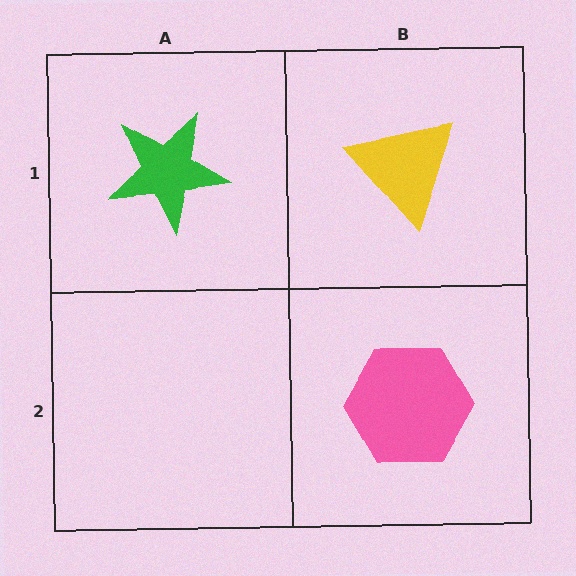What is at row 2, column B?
A pink hexagon.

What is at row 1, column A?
A green star.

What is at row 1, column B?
A yellow triangle.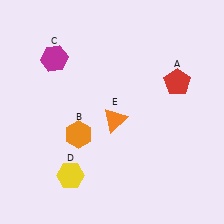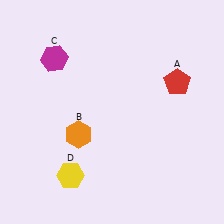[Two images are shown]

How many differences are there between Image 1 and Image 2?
There is 1 difference between the two images.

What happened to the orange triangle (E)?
The orange triangle (E) was removed in Image 2. It was in the bottom-right area of Image 1.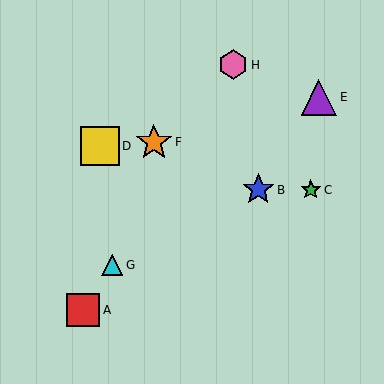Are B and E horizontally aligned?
No, B is at y≈190 and E is at y≈97.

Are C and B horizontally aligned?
Yes, both are at y≈190.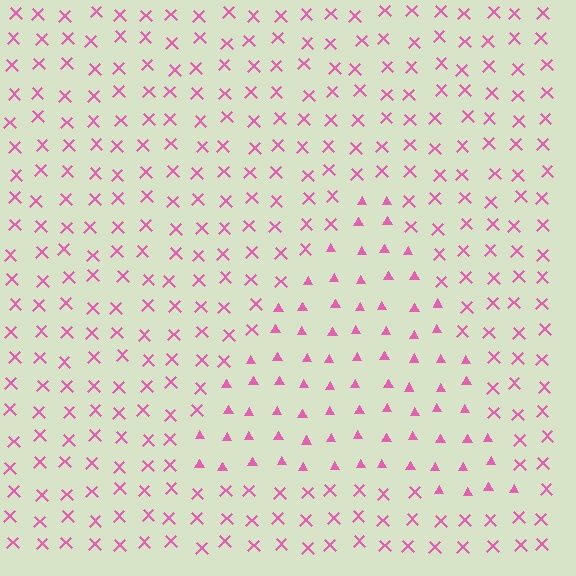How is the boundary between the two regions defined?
The boundary is defined by a change in element shape: triangles inside vs. X marks outside. All elements share the same color and spacing.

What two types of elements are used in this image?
The image uses triangles inside the triangle region and X marks outside it.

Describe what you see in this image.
The image is filled with small pink elements arranged in a uniform grid. A triangle-shaped region contains triangles, while the surrounding area contains X marks. The boundary is defined purely by the change in element shape.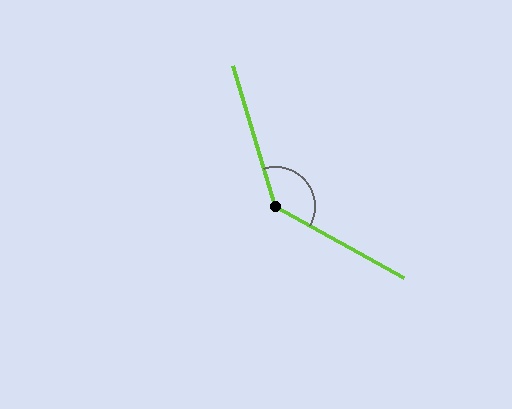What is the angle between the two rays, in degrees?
Approximately 136 degrees.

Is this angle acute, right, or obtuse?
It is obtuse.